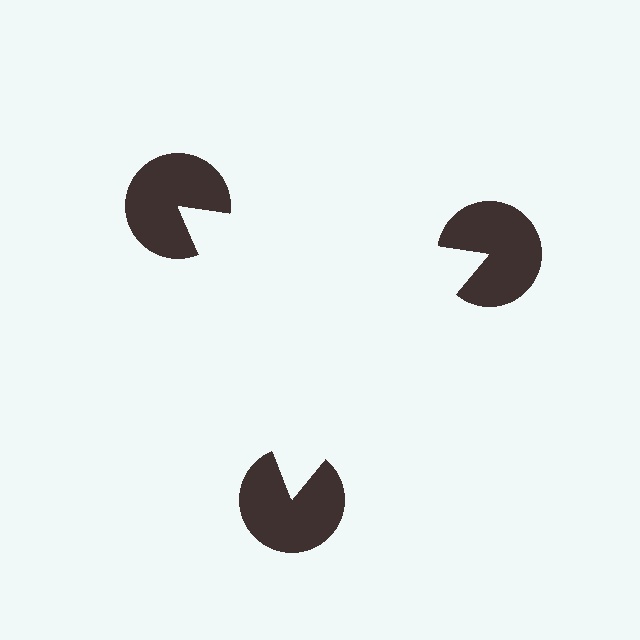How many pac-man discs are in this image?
There are 3 — one at each vertex of the illusory triangle.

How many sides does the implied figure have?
3 sides.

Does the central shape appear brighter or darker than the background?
It typically appears slightly brighter than the background, even though no actual brightness change is drawn.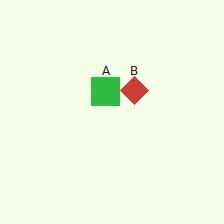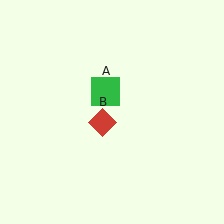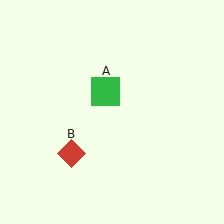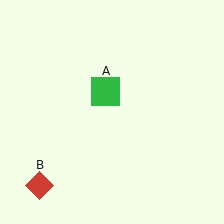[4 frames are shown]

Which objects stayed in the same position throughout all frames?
Green square (object A) remained stationary.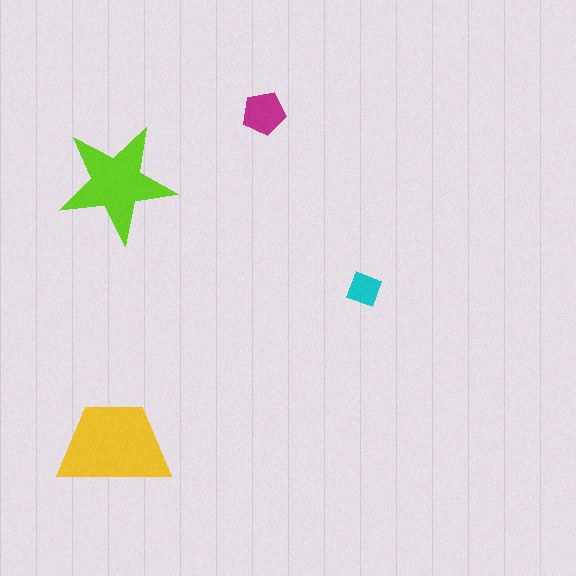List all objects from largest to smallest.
The yellow trapezoid, the lime star, the magenta pentagon, the cyan diamond.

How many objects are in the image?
There are 4 objects in the image.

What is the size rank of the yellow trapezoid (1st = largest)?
1st.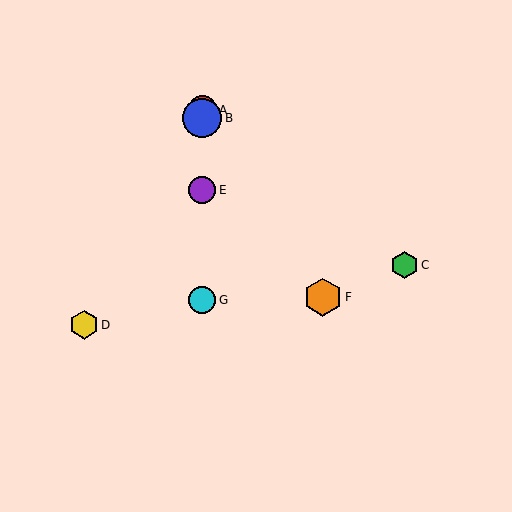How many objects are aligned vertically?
4 objects (A, B, E, G) are aligned vertically.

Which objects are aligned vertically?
Objects A, B, E, G are aligned vertically.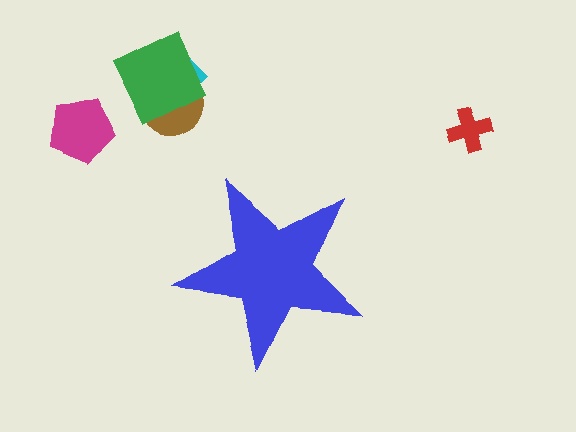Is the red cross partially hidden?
No, the red cross is fully visible.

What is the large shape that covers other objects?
A blue star.